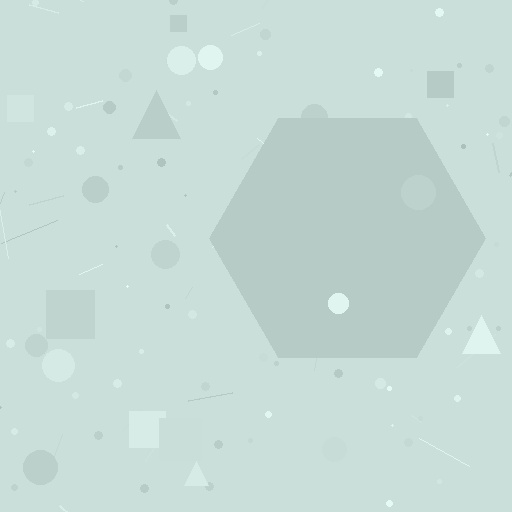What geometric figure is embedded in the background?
A hexagon is embedded in the background.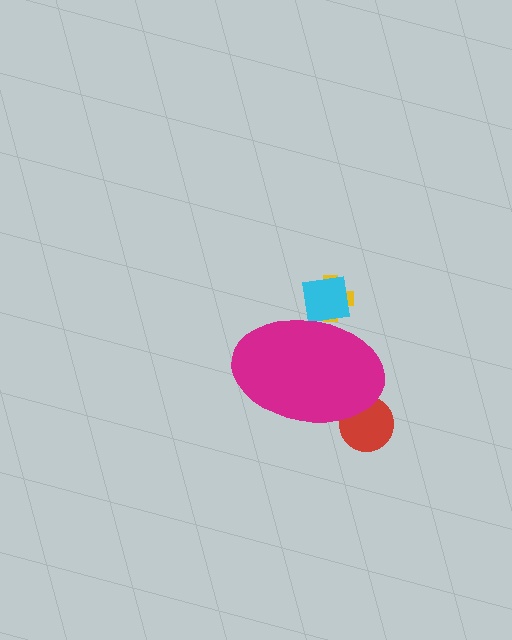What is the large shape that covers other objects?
A magenta ellipse.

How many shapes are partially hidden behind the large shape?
3 shapes are partially hidden.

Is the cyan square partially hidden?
Yes, the cyan square is partially hidden behind the magenta ellipse.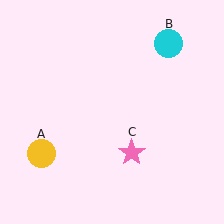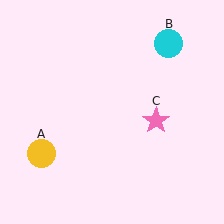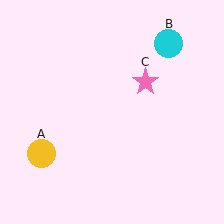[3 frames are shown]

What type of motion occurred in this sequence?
The pink star (object C) rotated counterclockwise around the center of the scene.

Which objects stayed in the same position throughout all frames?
Yellow circle (object A) and cyan circle (object B) remained stationary.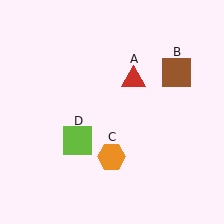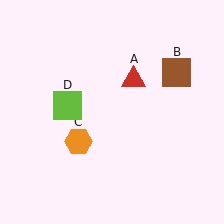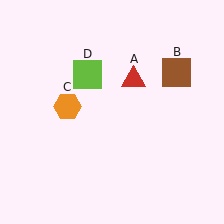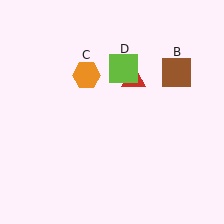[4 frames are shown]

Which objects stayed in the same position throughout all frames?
Red triangle (object A) and brown square (object B) remained stationary.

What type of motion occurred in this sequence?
The orange hexagon (object C), lime square (object D) rotated clockwise around the center of the scene.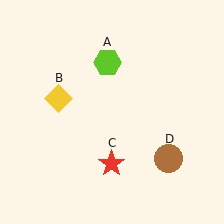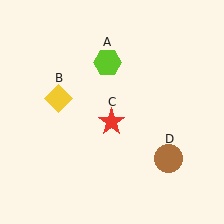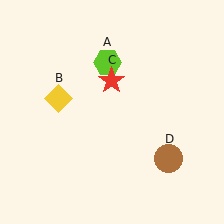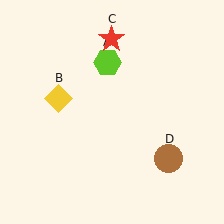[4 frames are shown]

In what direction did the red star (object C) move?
The red star (object C) moved up.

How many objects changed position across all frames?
1 object changed position: red star (object C).